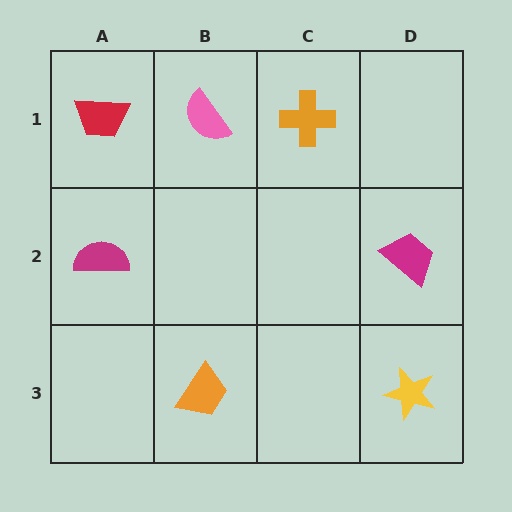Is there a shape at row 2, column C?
No, that cell is empty.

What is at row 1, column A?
A red trapezoid.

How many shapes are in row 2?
2 shapes.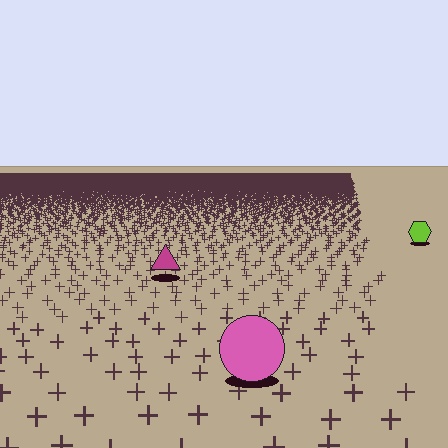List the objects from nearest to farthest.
From nearest to farthest: the pink circle, the magenta triangle, the lime hexagon.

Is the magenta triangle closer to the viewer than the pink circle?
No. The pink circle is closer — you can tell from the texture gradient: the ground texture is coarser near it.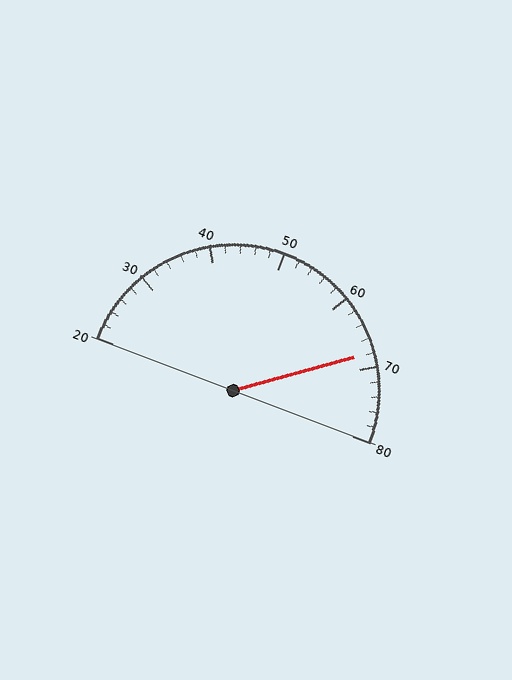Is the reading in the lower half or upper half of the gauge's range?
The reading is in the upper half of the range (20 to 80).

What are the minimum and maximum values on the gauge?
The gauge ranges from 20 to 80.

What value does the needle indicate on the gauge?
The needle indicates approximately 68.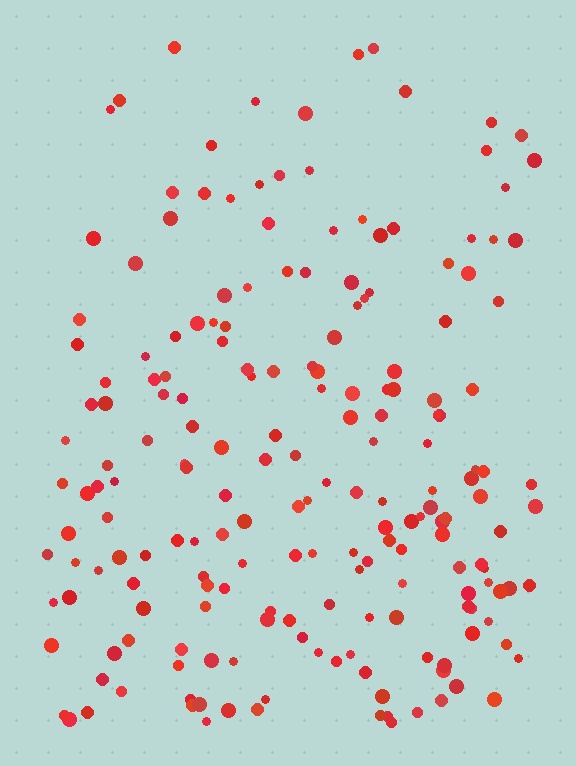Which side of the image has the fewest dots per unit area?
The top.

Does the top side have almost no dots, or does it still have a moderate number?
Still a moderate number, just noticeably fewer than the bottom.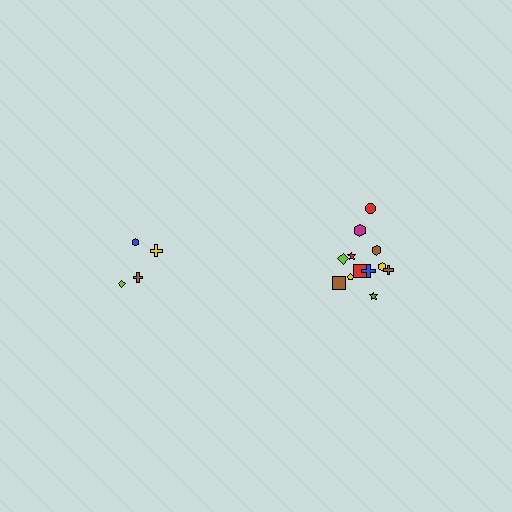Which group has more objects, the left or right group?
The right group.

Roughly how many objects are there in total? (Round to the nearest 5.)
Roughly 15 objects in total.